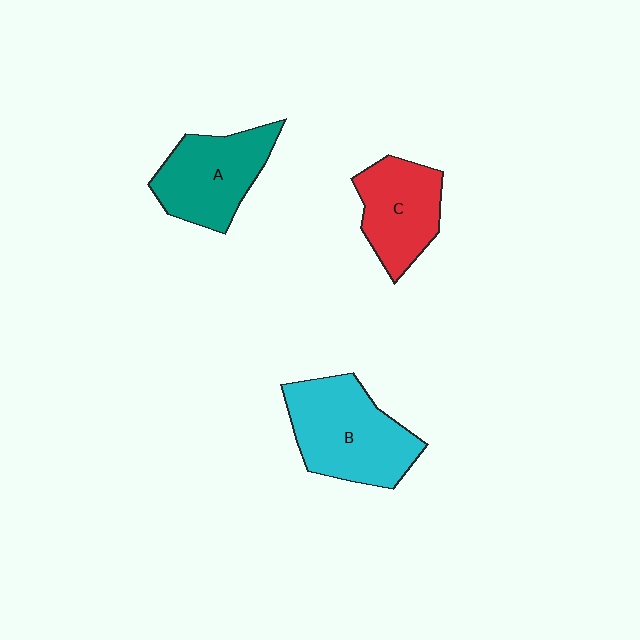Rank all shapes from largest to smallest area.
From largest to smallest: B (cyan), A (teal), C (red).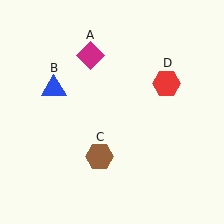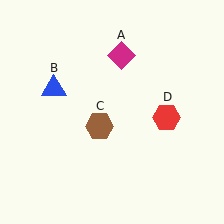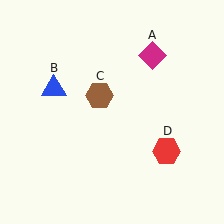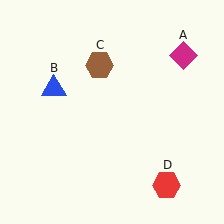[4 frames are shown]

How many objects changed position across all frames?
3 objects changed position: magenta diamond (object A), brown hexagon (object C), red hexagon (object D).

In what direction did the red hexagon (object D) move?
The red hexagon (object D) moved down.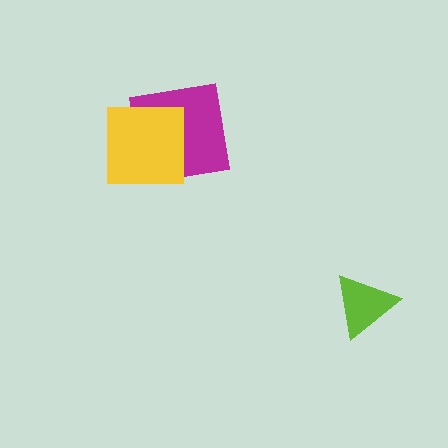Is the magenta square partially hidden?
Yes, it is partially covered by another shape.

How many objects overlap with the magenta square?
1 object overlaps with the magenta square.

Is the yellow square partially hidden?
No, no other shape covers it.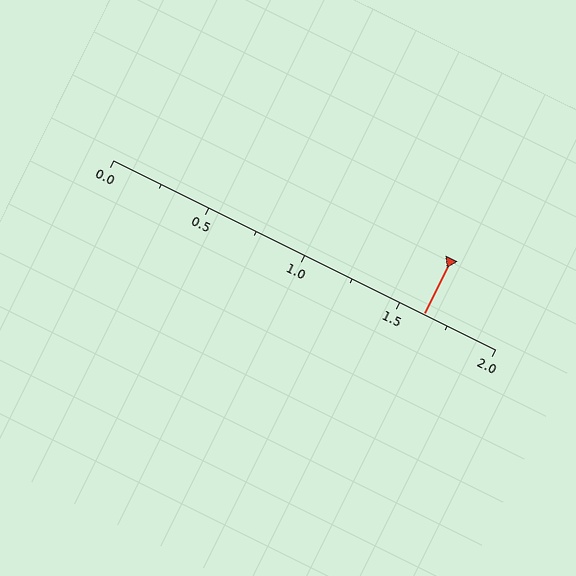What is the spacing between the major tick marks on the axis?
The major ticks are spaced 0.5 apart.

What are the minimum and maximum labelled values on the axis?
The axis runs from 0.0 to 2.0.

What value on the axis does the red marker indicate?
The marker indicates approximately 1.62.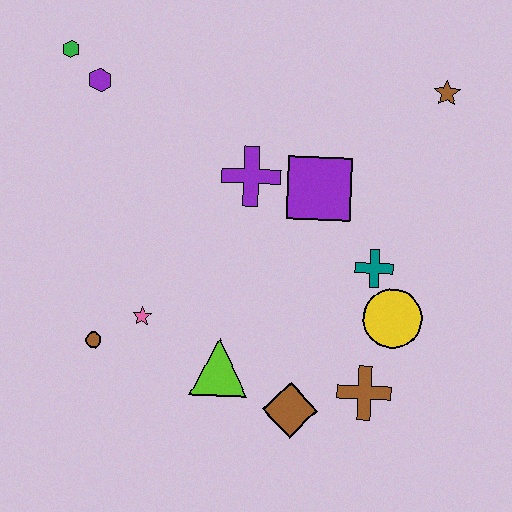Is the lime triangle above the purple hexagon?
No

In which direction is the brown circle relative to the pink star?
The brown circle is to the left of the pink star.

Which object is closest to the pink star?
The brown circle is closest to the pink star.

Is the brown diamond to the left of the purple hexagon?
No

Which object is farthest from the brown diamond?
The green hexagon is farthest from the brown diamond.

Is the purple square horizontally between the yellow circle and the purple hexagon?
Yes